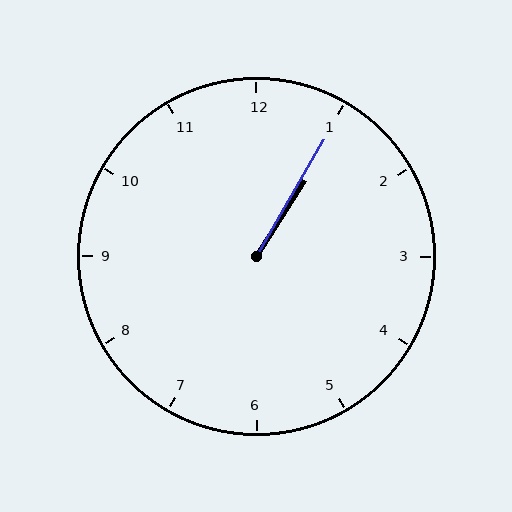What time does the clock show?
1:05.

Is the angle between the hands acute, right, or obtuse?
It is acute.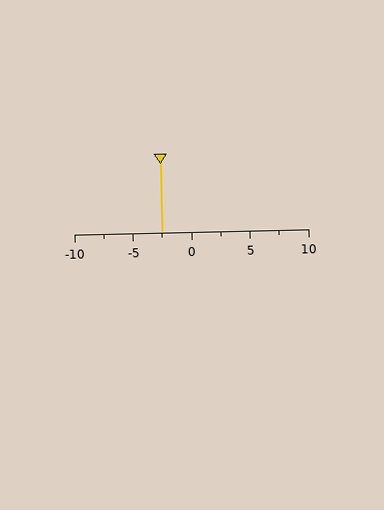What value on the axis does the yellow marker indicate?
The marker indicates approximately -2.5.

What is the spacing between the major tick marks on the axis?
The major ticks are spaced 5 apart.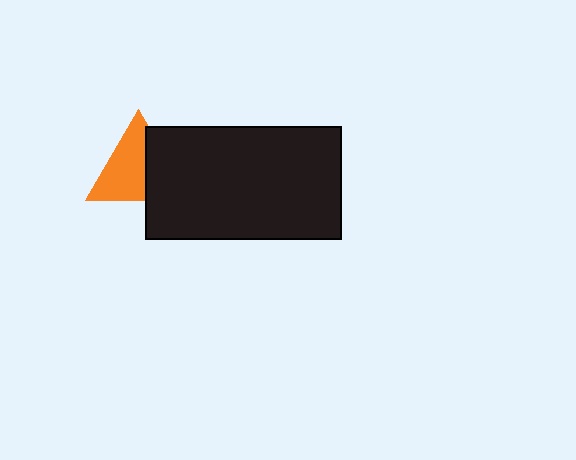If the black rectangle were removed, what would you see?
You would see the complete orange triangle.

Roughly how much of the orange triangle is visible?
About half of it is visible (roughly 62%).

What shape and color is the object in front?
The object in front is a black rectangle.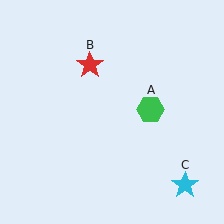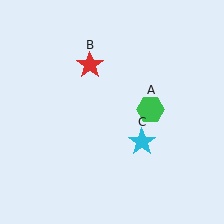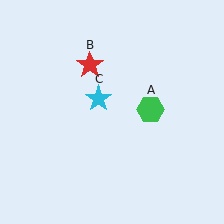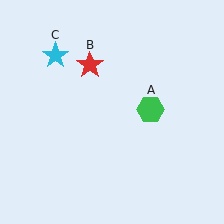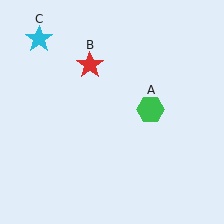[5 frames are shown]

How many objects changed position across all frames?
1 object changed position: cyan star (object C).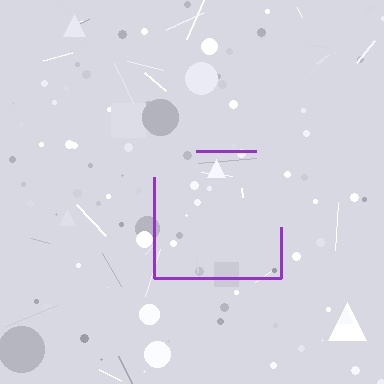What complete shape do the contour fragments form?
The contour fragments form a square.